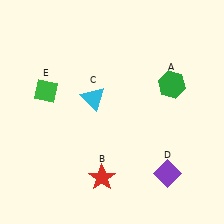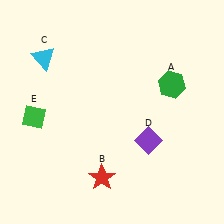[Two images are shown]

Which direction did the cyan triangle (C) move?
The cyan triangle (C) moved left.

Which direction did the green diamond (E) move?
The green diamond (E) moved down.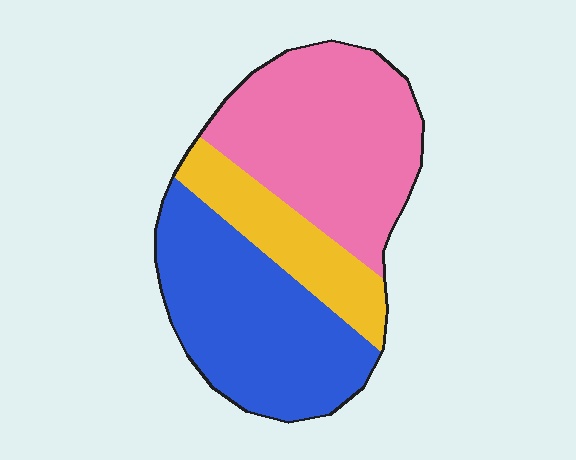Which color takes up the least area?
Yellow, at roughly 20%.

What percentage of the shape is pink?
Pink takes up about two fifths (2/5) of the shape.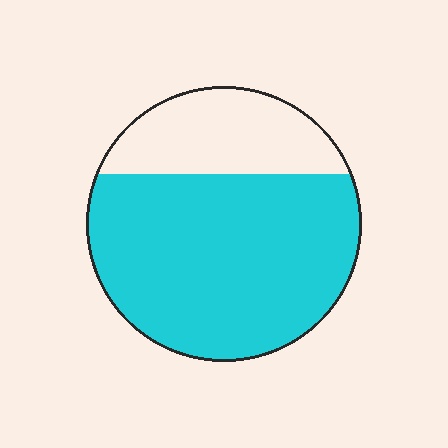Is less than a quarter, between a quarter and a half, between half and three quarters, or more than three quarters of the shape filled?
Between half and three quarters.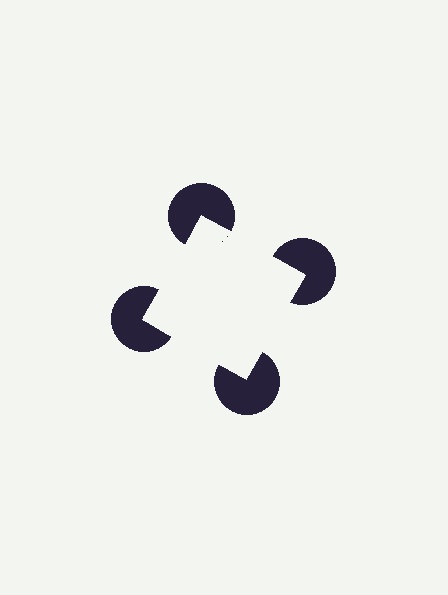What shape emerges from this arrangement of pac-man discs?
An illusory square — its edges are inferred from the aligned wedge cuts in the pac-man discs, not physically drawn.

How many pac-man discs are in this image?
There are 4 — one at each vertex of the illusory square.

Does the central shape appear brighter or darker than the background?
It typically appears slightly brighter than the background, even though no actual brightness change is drawn.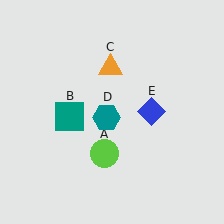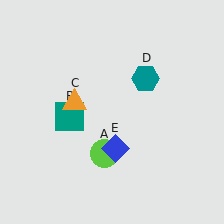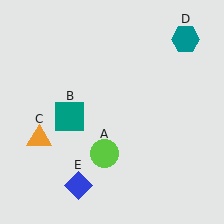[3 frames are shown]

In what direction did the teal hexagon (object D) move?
The teal hexagon (object D) moved up and to the right.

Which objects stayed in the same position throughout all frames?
Lime circle (object A) and teal square (object B) remained stationary.